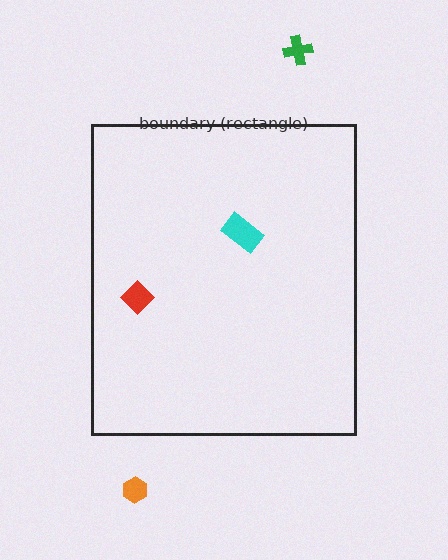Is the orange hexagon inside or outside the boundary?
Outside.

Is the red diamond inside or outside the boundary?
Inside.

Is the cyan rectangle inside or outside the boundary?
Inside.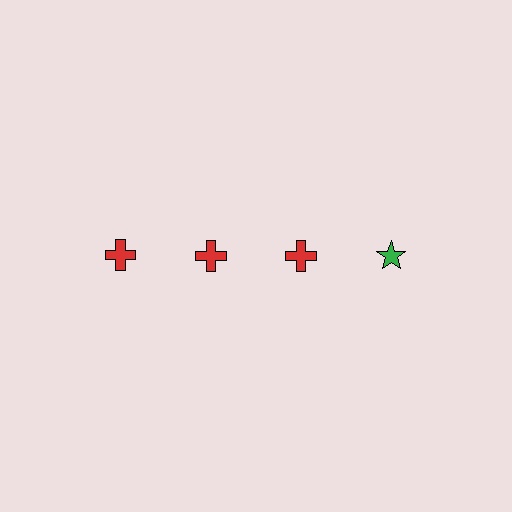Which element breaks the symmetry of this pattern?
The green star in the top row, second from right column breaks the symmetry. All other shapes are red crosses.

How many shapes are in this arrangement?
There are 4 shapes arranged in a grid pattern.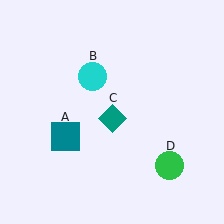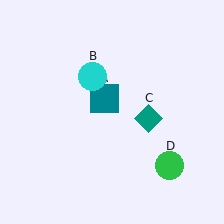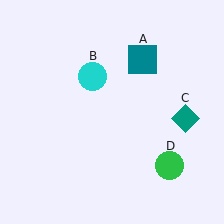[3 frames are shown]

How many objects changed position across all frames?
2 objects changed position: teal square (object A), teal diamond (object C).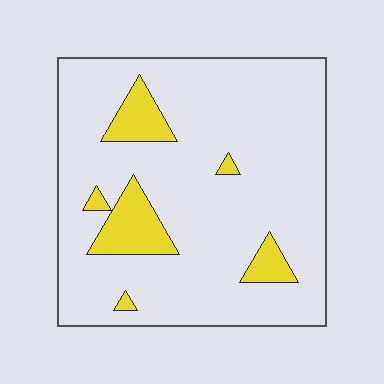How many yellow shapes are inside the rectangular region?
6.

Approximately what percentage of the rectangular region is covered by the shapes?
Approximately 10%.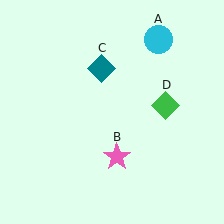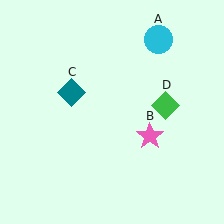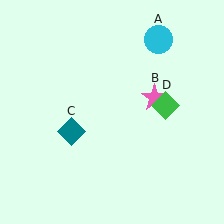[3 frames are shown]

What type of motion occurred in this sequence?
The pink star (object B), teal diamond (object C) rotated counterclockwise around the center of the scene.